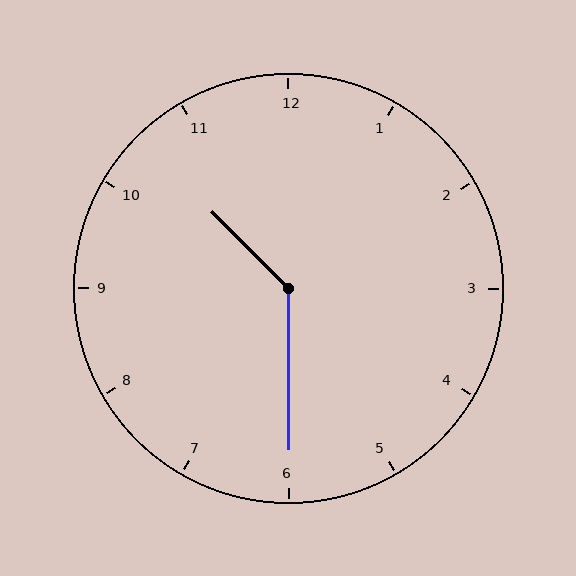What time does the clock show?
10:30.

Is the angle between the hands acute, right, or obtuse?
It is obtuse.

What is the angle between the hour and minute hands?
Approximately 135 degrees.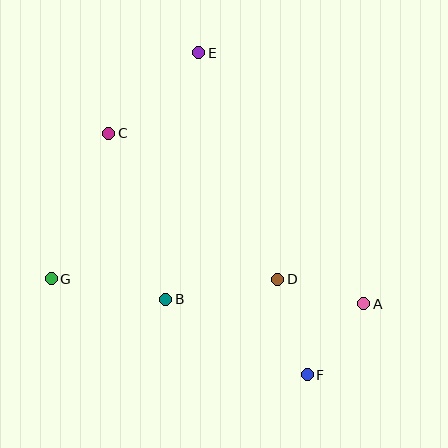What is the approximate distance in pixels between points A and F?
The distance between A and F is approximately 90 pixels.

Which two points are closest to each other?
Points A and D are closest to each other.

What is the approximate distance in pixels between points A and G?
The distance between A and G is approximately 314 pixels.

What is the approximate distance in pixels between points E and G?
The distance between E and G is approximately 270 pixels.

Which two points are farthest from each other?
Points E and F are farthest from each other.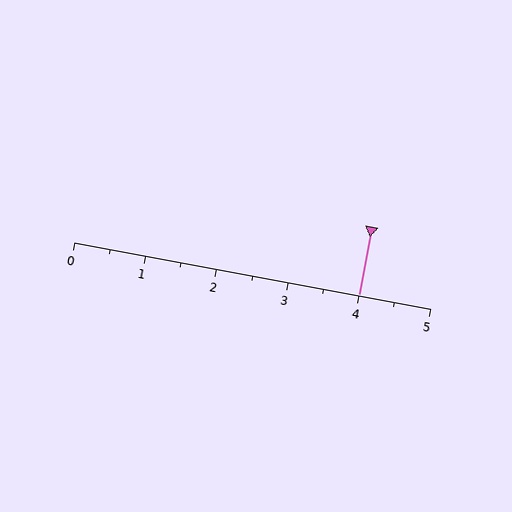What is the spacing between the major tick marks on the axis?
The major ticks are spaced 1 apart.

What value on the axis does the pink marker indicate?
The marker indicates approximately 4.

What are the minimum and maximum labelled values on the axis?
The axis runs from 0 to 5.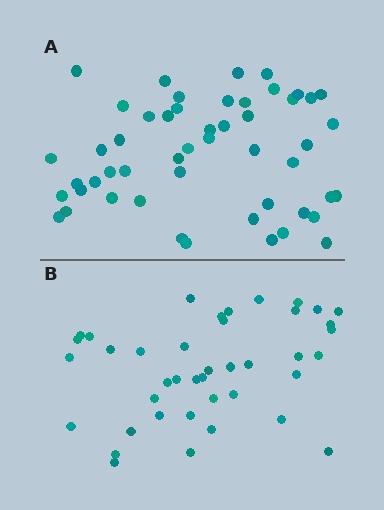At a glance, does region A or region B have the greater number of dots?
Region A (the top region) has more dots.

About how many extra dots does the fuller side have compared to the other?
Region A has roughly 10 or so more dots than region B.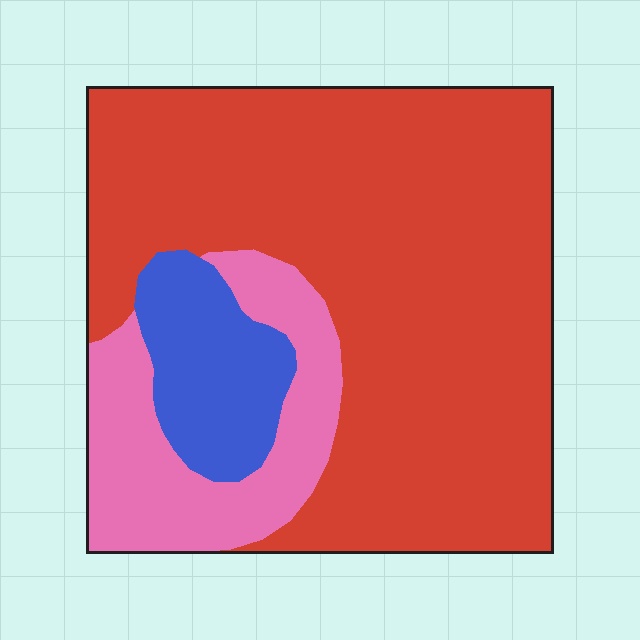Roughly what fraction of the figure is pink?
Pink takes up about one fifth (1/5) of the figure.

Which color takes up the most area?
Red, at roughly 70%.